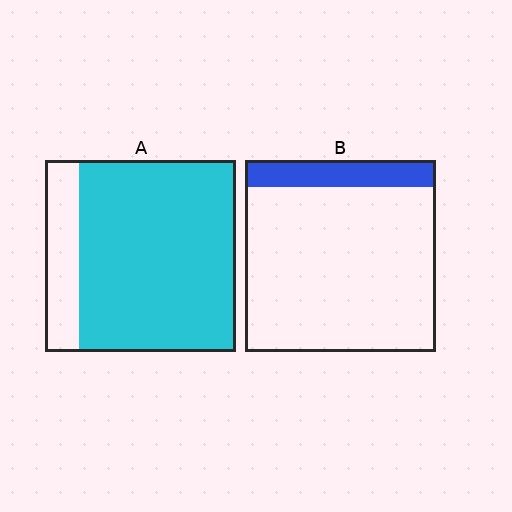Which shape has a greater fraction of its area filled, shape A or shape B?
Shape A.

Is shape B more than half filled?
No.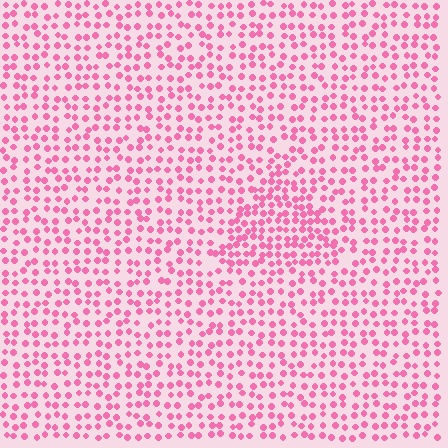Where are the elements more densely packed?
The elements are more densely packed inside the triangle boundary.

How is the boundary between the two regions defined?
The boundary is defined by a change in element density (approximately 1.6x ratio). All elements are the same color, size, and shape.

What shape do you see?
I see a triangle.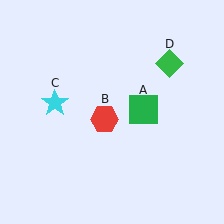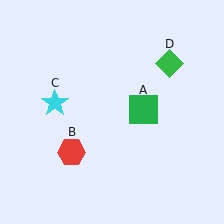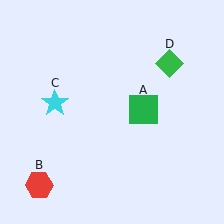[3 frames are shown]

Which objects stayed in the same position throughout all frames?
Green square (object A) and cyan star (object C) and green diamond (object D) remained stationary.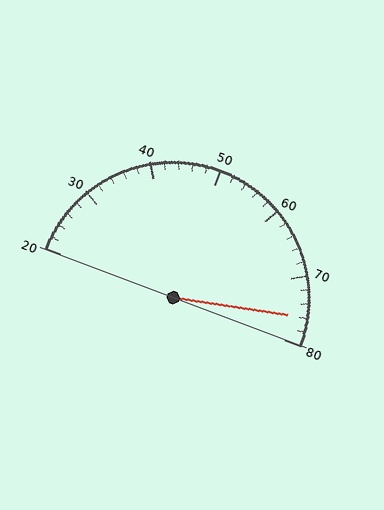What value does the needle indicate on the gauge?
The needle indicates approximately 76.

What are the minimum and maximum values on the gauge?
The gauge ranges from 20 to 80.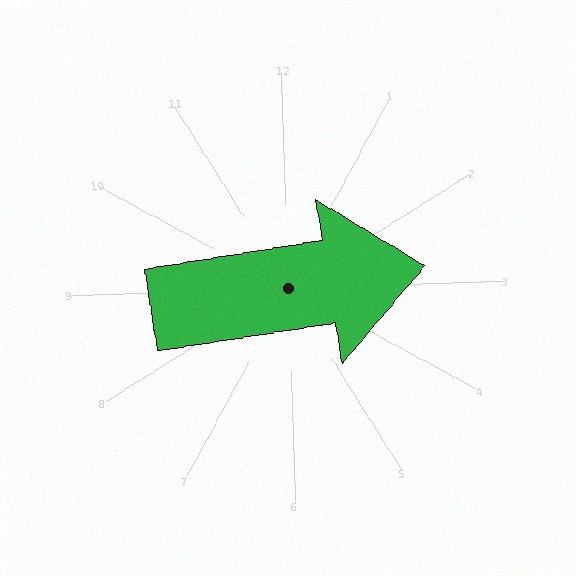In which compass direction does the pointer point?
East.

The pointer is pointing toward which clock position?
Roughly 3 o'clock.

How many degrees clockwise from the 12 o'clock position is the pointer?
Approximately 83 degrees.